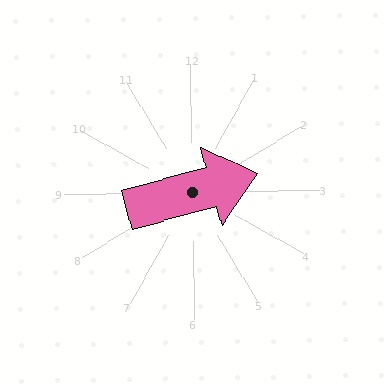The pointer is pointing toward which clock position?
Roughly 3 o'clock.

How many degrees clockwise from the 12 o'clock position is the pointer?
Approximately 75 degrees.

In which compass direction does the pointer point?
East.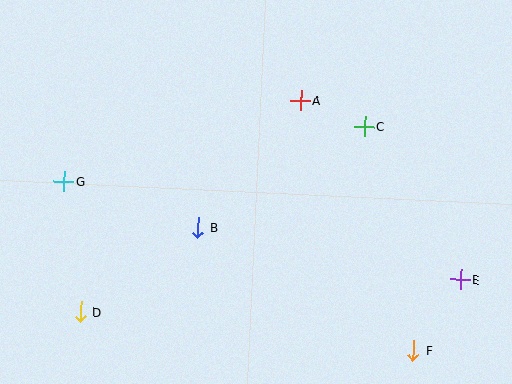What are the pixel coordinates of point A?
Point A is at (300, 100).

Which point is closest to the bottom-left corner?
Point D is closest to the bottom-left corner.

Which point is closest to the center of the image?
Point B at (198, 228) is closest to the center.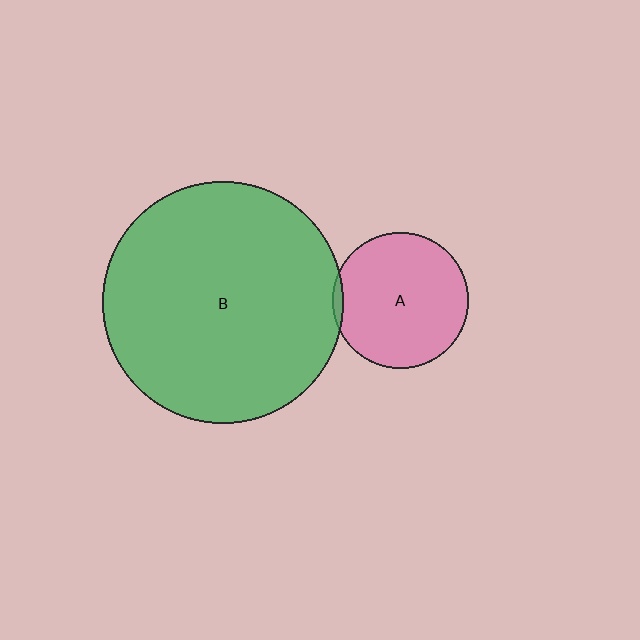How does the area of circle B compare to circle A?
Approximately 3.1 times.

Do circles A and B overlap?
Yes.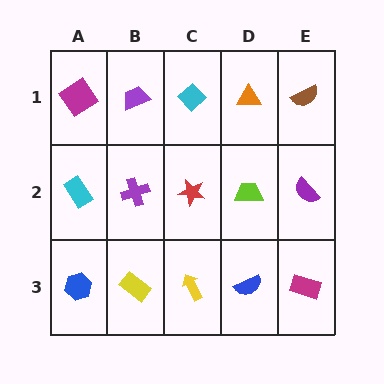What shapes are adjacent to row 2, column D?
An orange triangle (row 1, column D), a blue semicircle (row 3, column D), a red star (row 2, column C), a purple semicircle (row 2, column E).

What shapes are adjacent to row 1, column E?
A purple semicircle (row 2, column E), an orange triangle (row 1, column D).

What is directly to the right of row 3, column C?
A blue semicircle.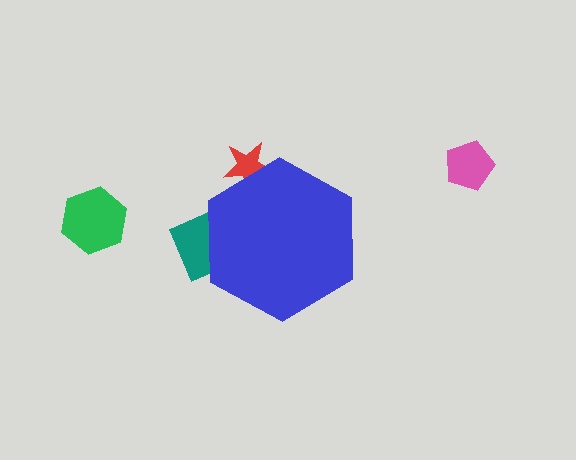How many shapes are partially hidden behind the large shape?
2 shapes are partially hidden.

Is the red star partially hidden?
Yes, the red star is partially hidden behind the blue hexagon.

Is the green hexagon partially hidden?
No, the green hexagon is fully visible.